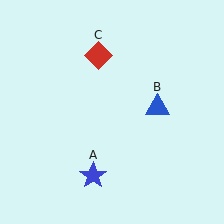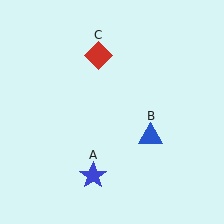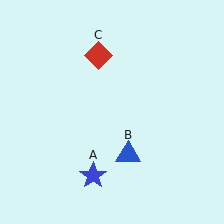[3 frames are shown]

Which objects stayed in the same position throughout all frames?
Blue star (object A) and red diamond (object C) remained stationary.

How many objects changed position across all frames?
1 object changed position: blue triangle (object B).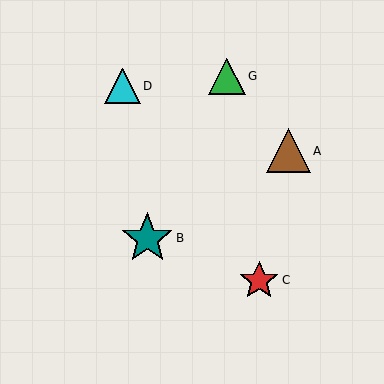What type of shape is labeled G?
Shape G is a green triangle.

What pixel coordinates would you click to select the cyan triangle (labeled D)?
Click at (122, 86) to select the cyan triangle D.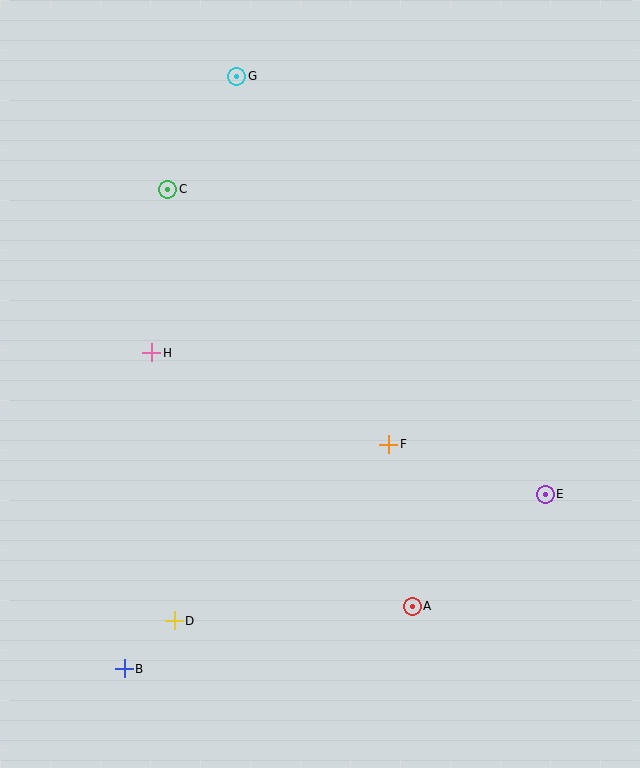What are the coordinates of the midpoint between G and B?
The midpoint between G and B is at (180, 372).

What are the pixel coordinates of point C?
Point C is at (168, 189).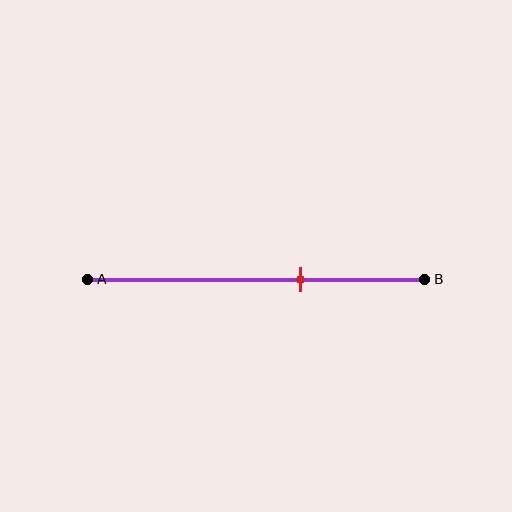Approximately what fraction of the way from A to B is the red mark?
The red mark is approximately 65% of the way from A to B.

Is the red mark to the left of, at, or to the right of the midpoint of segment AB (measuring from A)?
The red mark is to the right of the midpoint of segment AB.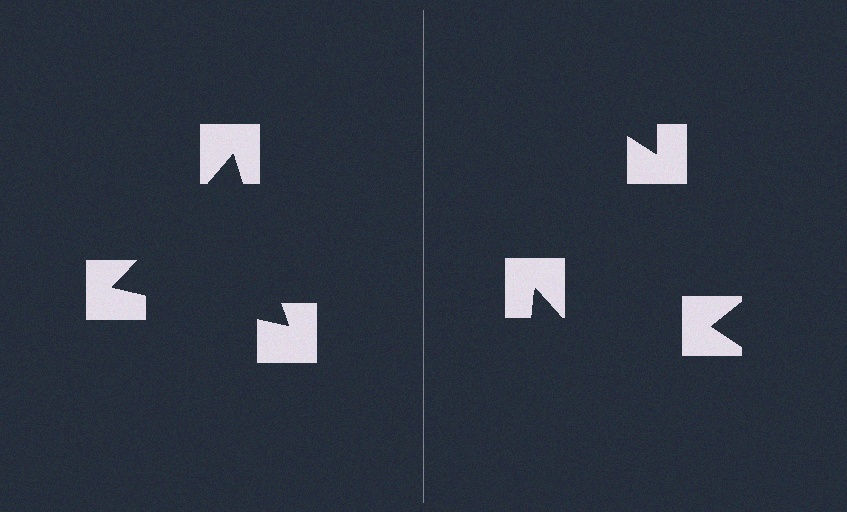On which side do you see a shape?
An illusory triangle appears on the left side. On the right side the wedge cuts are rotated, so no coherent shape forms.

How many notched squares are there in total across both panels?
6 — 3 on each side.